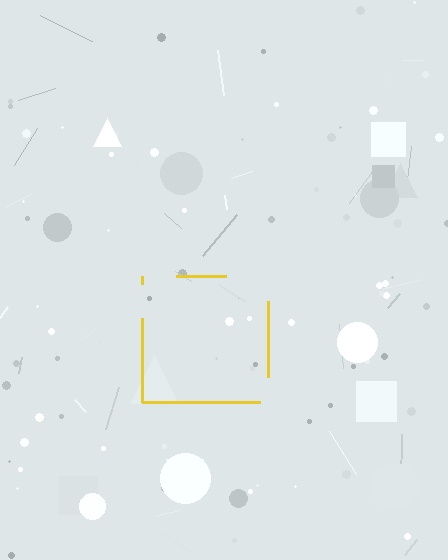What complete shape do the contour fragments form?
The contour fragments form a square.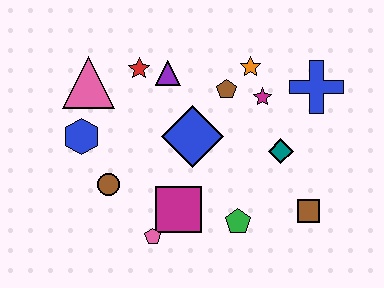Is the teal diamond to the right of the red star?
Yes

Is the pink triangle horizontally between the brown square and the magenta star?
No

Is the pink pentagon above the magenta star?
No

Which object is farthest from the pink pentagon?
The blue cross is farthest from the pink pentagon.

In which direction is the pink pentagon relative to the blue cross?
The pink pentagon is to the left of the blue cross.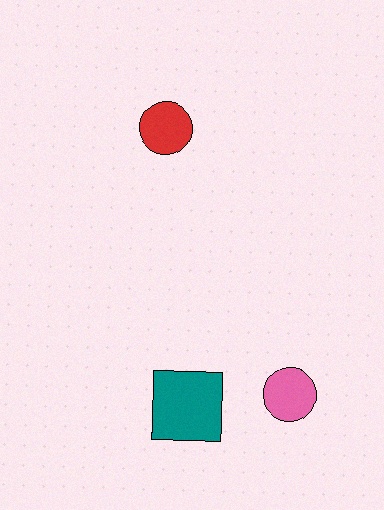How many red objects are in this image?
There is 1 red object.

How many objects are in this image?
There are 3 objects.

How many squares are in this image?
There is 1 square.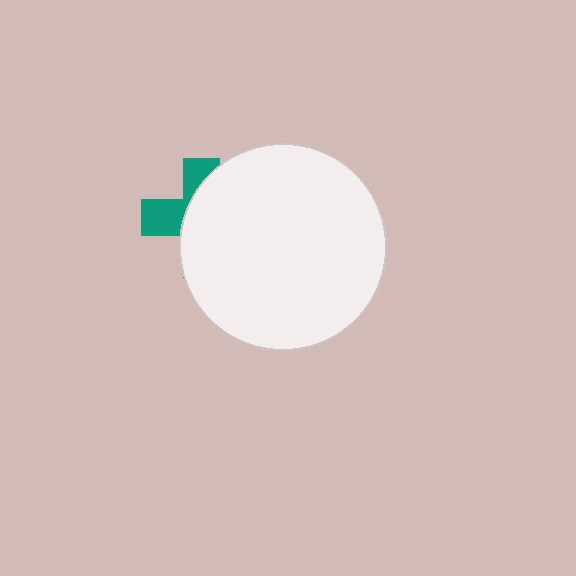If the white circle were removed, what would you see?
You would see the complete teal cross.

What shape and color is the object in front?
The object in front is a white circle.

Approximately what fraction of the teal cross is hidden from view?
Roughly 66% of the teal cross is hidden behind the white circle.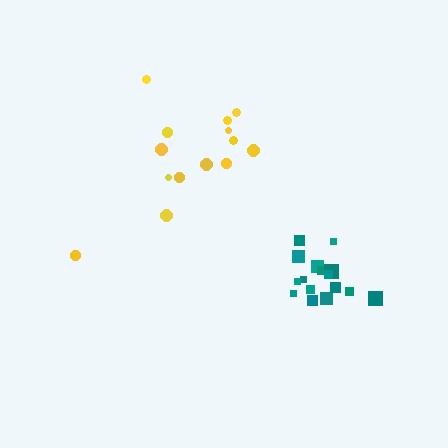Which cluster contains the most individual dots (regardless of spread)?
Teal (16).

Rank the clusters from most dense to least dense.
teal, yellow.